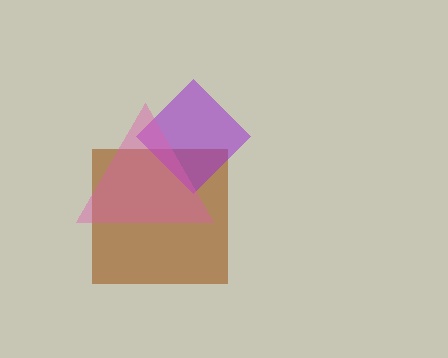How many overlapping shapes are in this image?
There are 3 overlapping shapes in the image.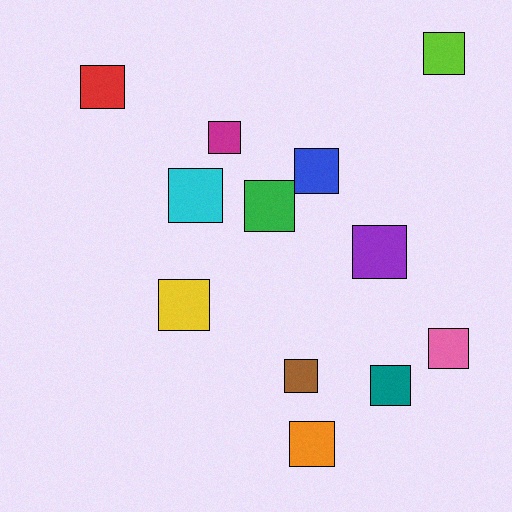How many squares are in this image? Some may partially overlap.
There are 12 squares.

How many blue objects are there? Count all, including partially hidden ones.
There is 1 blue object.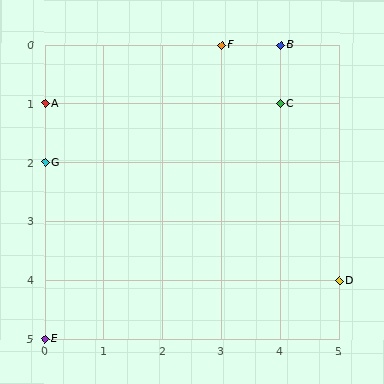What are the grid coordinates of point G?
Point G is at grid coordinates (0, 2).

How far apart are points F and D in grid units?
Points F and D are 2 columns and 4 rows apart (about 4.5 grid units diagonally).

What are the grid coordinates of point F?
Point F is at grid coordinates (3, 0).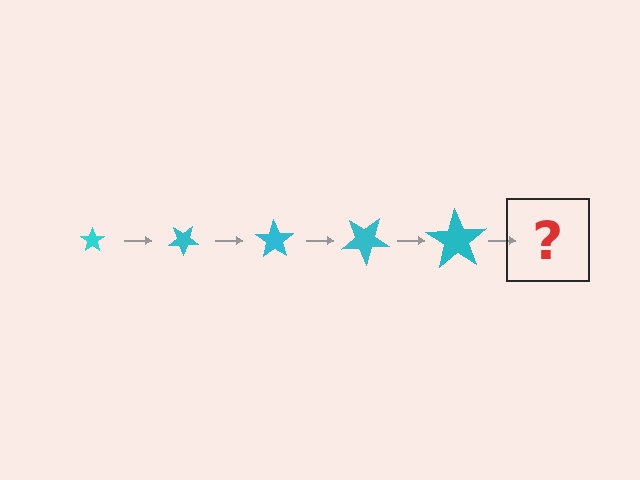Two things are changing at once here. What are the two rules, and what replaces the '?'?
The two rules are that the star grows larger each step and it rotates 35 degrees each step. The '?' should be a star, larger than the previous one and rotated 175 degrees from the start.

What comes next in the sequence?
The next element should be a star, larger than the previous one and rotated 175 degrees from the start.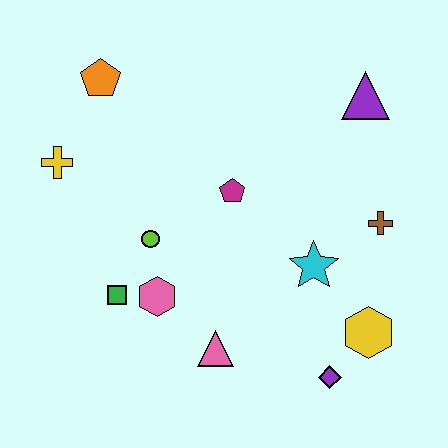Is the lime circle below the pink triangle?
No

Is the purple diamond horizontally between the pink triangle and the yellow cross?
No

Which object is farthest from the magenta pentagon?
The purple diamond is farthest from the magenta pentagon.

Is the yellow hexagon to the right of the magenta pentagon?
Yes